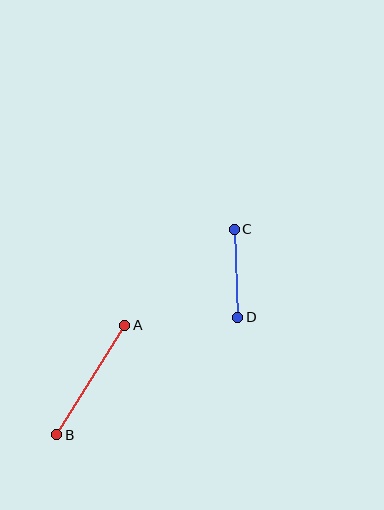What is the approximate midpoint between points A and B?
The midpoint is at approximately (91, 380) pixels.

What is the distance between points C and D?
The distance is approximately 88 pixels.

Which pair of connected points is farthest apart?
Points A and B are farthest apart.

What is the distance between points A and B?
The distance is approximately 129 pixels.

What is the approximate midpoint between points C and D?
The midpoint is at approximately (236, 273) pixels.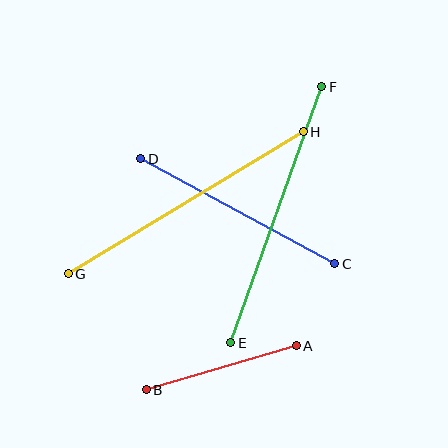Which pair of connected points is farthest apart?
Points G and H are farthest apart.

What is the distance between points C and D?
The distance is approximately 221 pixels.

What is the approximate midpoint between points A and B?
The midpoint is at approximately (221, 368) pixels.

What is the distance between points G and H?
The distance is approximately 275 pixels.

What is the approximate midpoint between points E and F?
The midpoint is at approximately (276, 215) pixels.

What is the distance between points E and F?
The distance is approximately 272 pixels.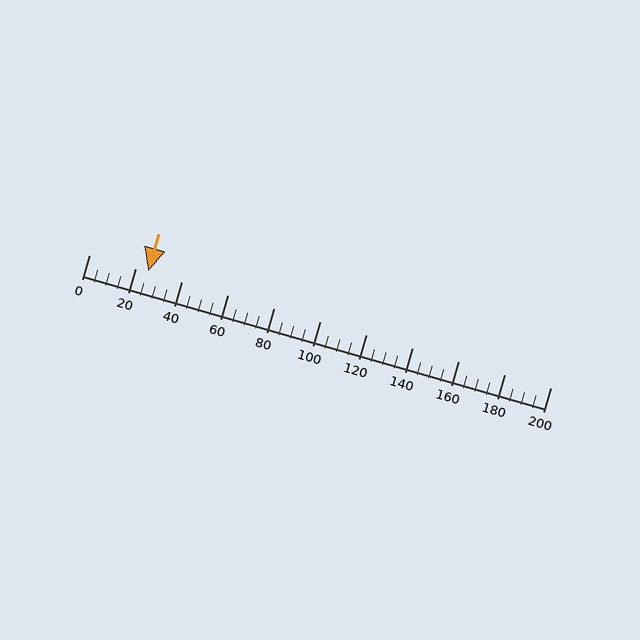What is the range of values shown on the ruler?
The ruler shows values from 0 to 200.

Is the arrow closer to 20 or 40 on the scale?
The arrow is closer to 20.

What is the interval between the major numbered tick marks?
The major tick marks are spaced 20 units apart.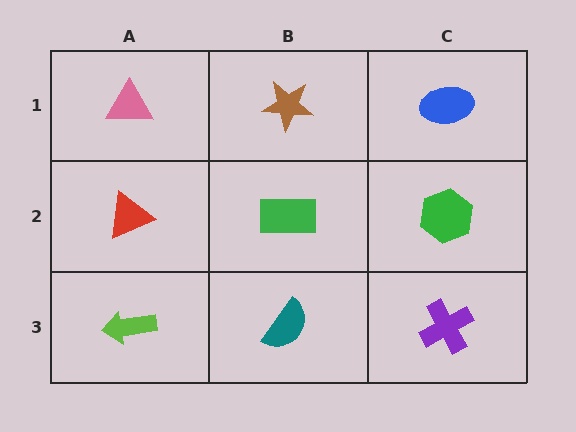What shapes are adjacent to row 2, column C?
A blue ellipse (row 1, column C), a purple cross (row 3, column C), a green rectangle (row 2, column B).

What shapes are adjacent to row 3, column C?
A green hexagon (row 2, column C), a teal semicircle (row 3, column B).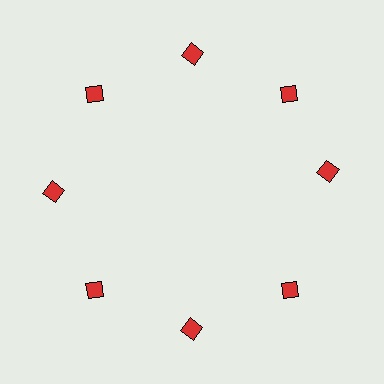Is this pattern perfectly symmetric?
No. The 8 red diamonds are arranged in a ring, but one element near the 3 o'clock position is rotated out of alignment along the ring, breaking the 8-fold rotational symmetry.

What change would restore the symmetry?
The symmetry would be restored by rotating it back into even spacing with its neighbors so that all 8 diamonds sit at equal angles and equal distance from the center.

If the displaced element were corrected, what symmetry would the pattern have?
It would have 8-fold rotational symmetry — the pattern would map onto itself every 45 degrees.